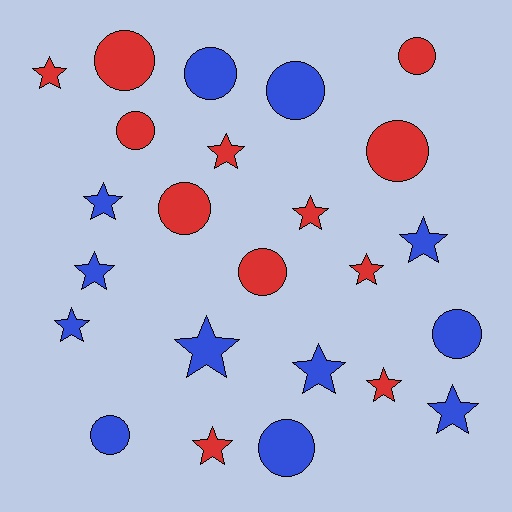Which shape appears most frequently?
Star, with 13 objects.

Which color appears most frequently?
Blue, with 12 objects.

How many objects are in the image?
There are 24 objects.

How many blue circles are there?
There are 5 blue circles.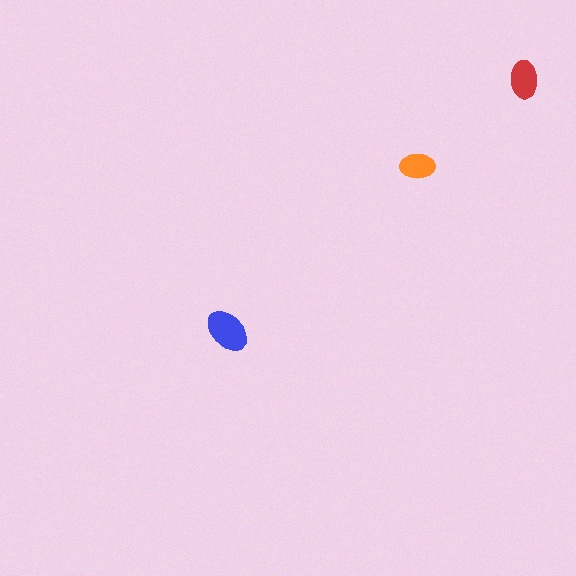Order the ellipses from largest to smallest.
the blue one, the red one, the orange one.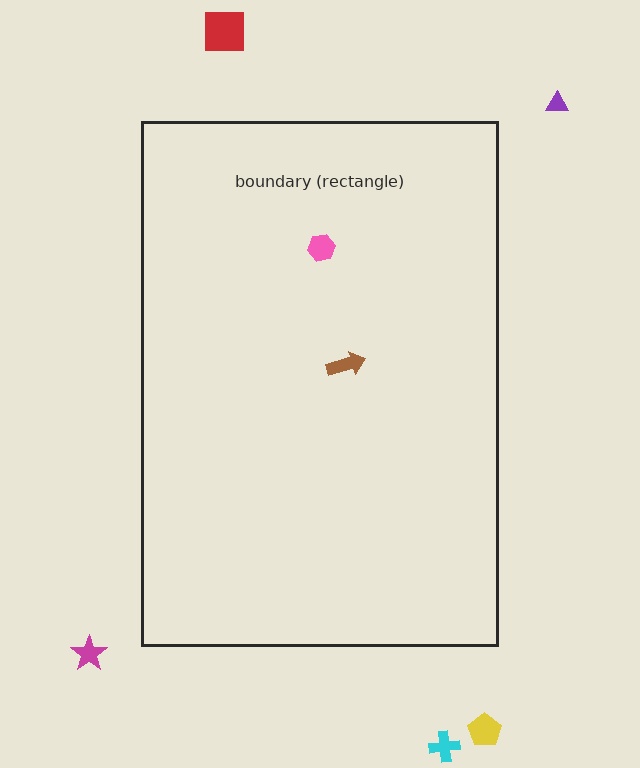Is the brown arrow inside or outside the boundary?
Inside.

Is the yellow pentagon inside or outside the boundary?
Outside.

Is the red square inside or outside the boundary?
Outside.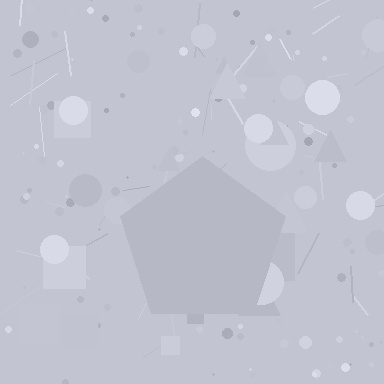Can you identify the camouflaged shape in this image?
The camouflaged shape is a pentagon.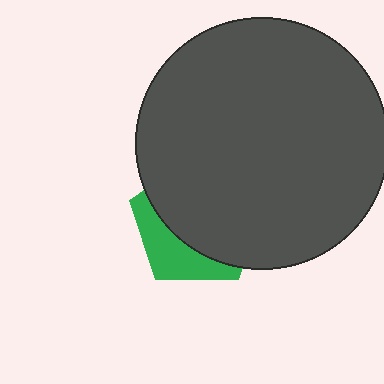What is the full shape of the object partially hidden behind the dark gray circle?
The partially hidden object is a green pentagon.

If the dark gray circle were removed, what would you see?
You would see the complete green pentagon.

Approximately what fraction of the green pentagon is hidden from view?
Roughly 69% of the green pentagon is hidden behind the dark gray circle.